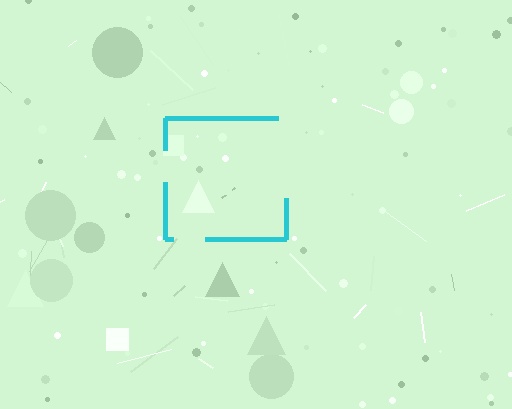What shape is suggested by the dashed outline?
The dashed outline suggests a square.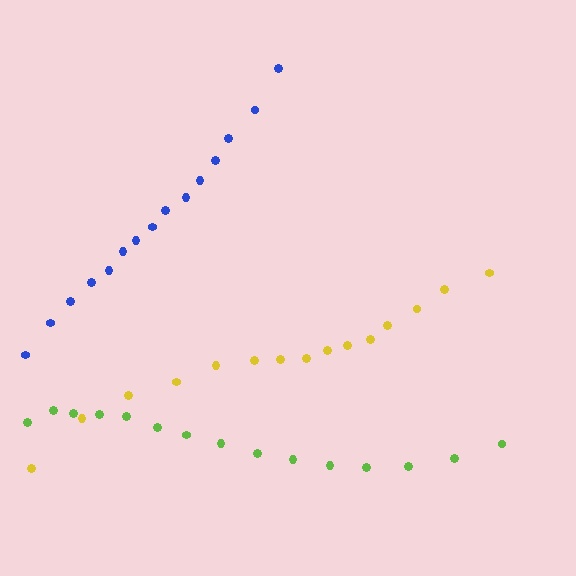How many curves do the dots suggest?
There are 3 distinct paths.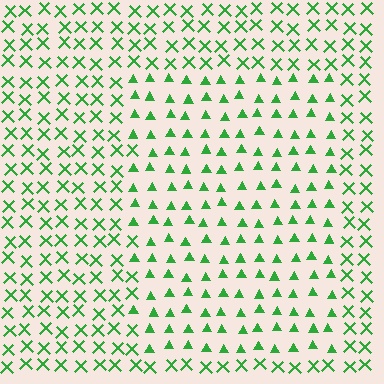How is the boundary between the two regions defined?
The boundary is defined by a change in element shape: triangles inside vs. X marks outside. All elements share the same color and spacing.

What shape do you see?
I see a rectangle.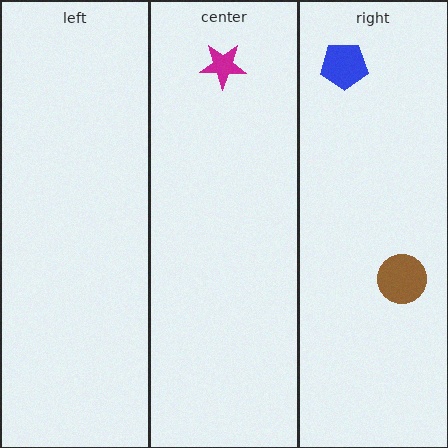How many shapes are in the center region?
1.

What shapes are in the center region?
The magenta star.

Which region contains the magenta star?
The center region.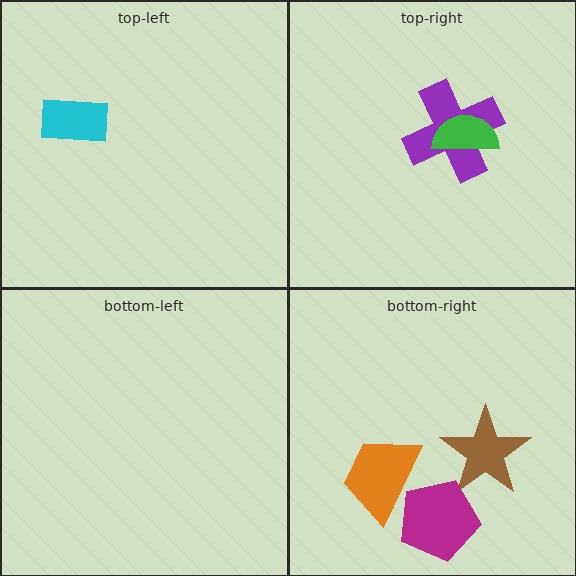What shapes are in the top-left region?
The cyan rectangle.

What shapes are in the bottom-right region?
The brown star, the magenta pentagon, the orange trapezoid.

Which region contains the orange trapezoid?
The bottom-right region.